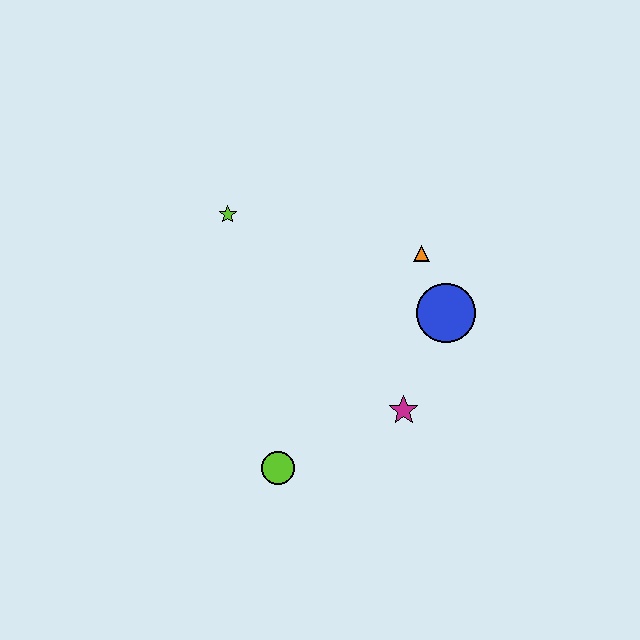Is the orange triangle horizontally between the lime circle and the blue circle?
Yes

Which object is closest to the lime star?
The orange triangle is closest to the lime star.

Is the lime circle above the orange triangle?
No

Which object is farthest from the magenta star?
The lime star is farthest from the magenta star.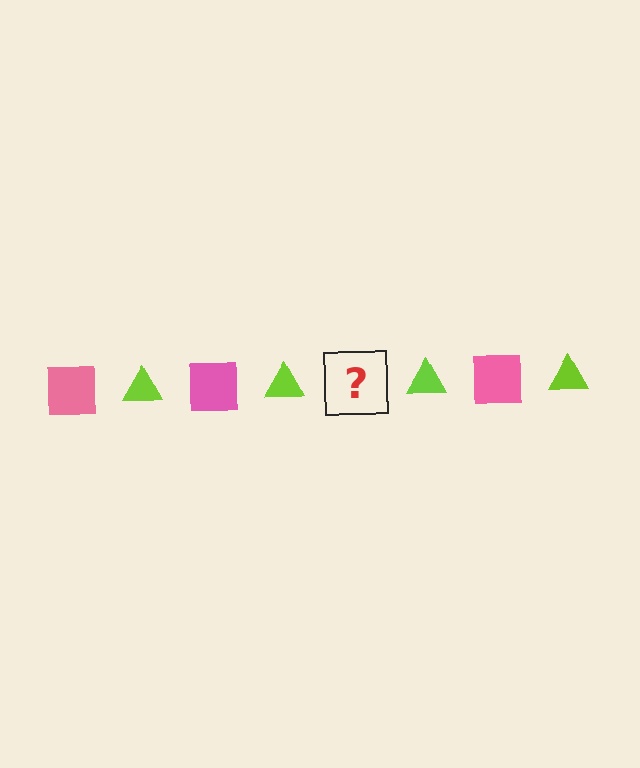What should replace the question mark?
The question mark should be replaced with a pink square.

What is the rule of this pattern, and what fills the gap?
The rule is that the pattern alternates between pink square and lime triangle. The gap should be filled with a pink square.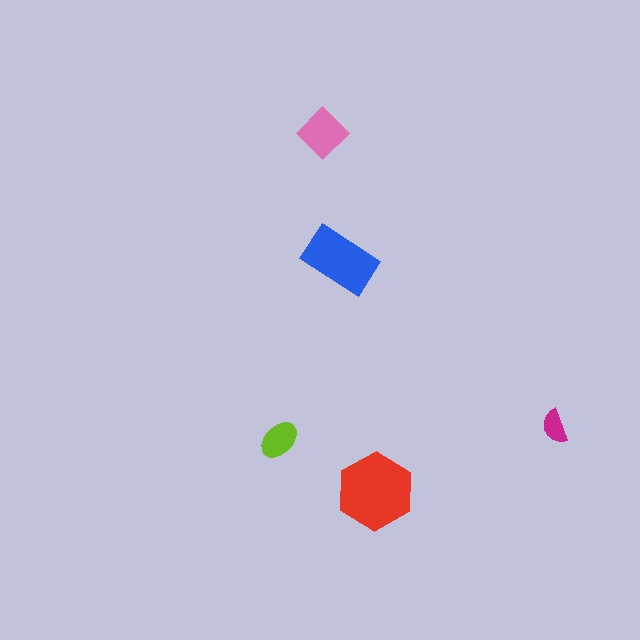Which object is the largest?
The red hexagon.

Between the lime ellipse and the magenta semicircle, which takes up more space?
The lime ellipse.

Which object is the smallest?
The magenta semicircle.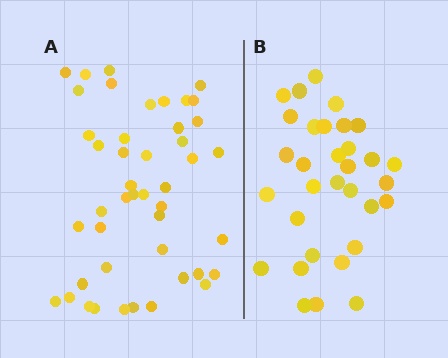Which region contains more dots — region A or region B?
Region A (the left region) has more dots.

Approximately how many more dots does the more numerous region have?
Region A has approximately 15 more dots than region B.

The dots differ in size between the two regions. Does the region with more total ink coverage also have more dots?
No. Region B has more total ink coverage because its dots are larger, but region A actually contains more individual dots. Total area can be misleading — the number of items is what matters here.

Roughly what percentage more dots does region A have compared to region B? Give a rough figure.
About 40% more.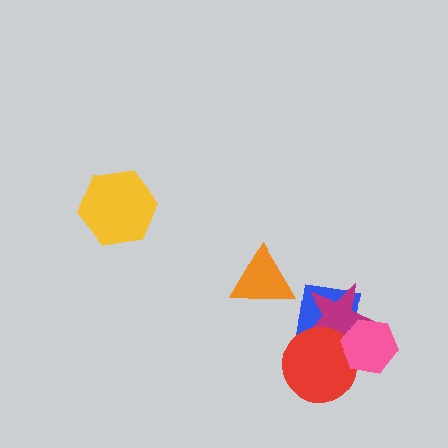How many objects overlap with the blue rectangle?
3 objects overlap with the blue rectangle.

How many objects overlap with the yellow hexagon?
0 objects overlap with the yellow hexagon.